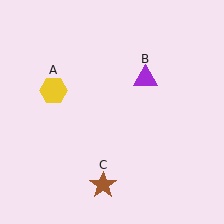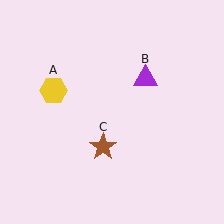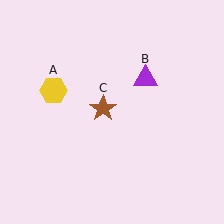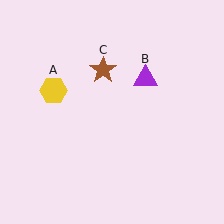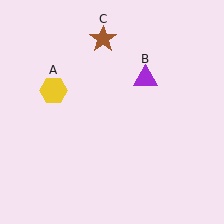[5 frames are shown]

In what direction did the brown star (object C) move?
The brown star (object C) moved up.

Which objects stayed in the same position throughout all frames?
Yellow hexagon (object A) and purple triangle (object B) remained stationary.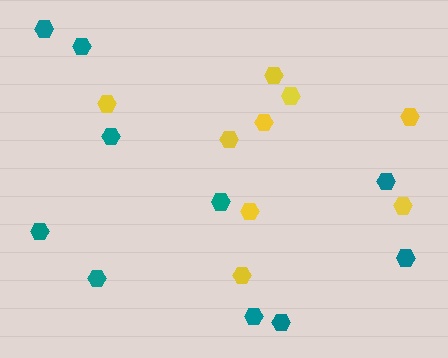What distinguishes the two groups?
There are 2 groups: one group of yellow hexagons (9) and one group of teal hexagons (10).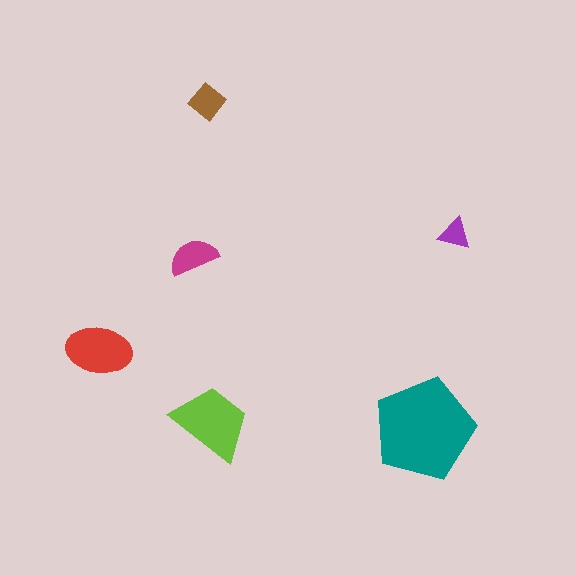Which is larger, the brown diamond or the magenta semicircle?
The magenta semicircle.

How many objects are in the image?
There are 6 objects in the image.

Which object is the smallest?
The purple triangle.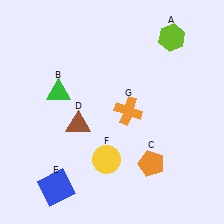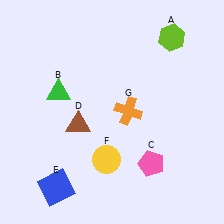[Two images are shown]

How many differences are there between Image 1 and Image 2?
There is 1 difference between the two images.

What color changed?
The pentagon (C) changed from orange in Image 1 to pink in Image 2.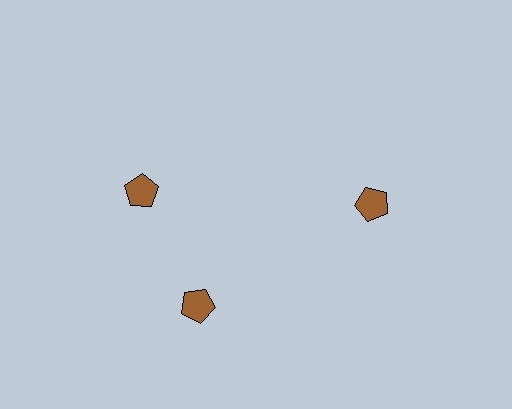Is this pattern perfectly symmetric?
No. The 3 brown pentagons are arranged in a ring, but one element near the 11 o'clock position is rotated out of alignment along the ring, breaking the 3-fold rotational symmetry.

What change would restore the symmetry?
The symmetry would be restored by rotating it back into even spacing with its neighbors so that all 3 pentagons sit at equal angles and equal distance from the center.